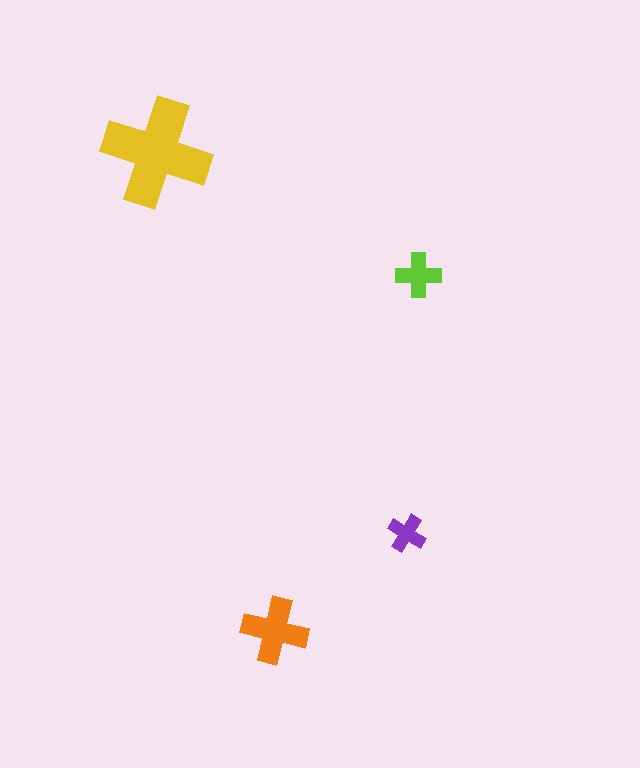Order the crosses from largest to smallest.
the yellow one, the orange one, the lime one, the purple one.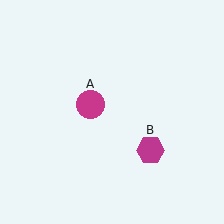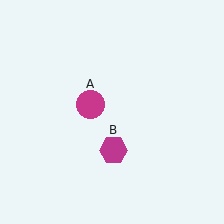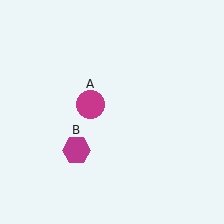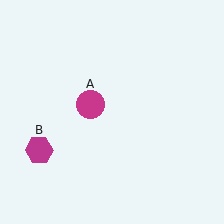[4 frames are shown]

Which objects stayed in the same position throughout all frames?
Magenta circle (object A) remained stationary.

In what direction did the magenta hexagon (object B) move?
The magenta hexagon (object B) moved left.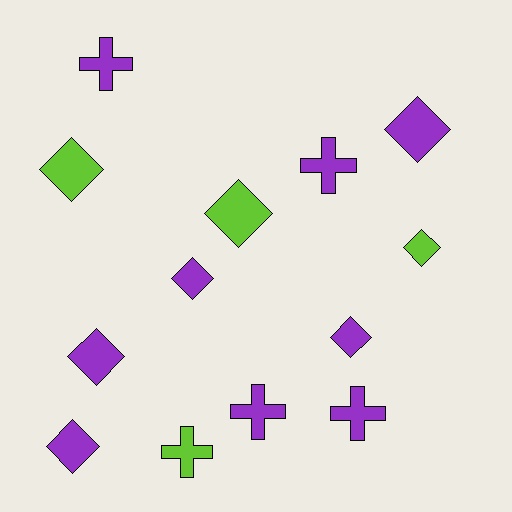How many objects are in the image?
There are 13 objects.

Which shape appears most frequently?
Diamond, with 8 objects.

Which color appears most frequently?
Purple, with 9 objects.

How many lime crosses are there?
There is 1 lime cross.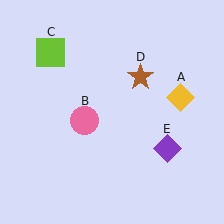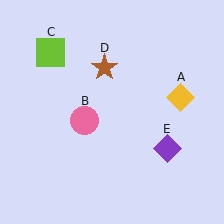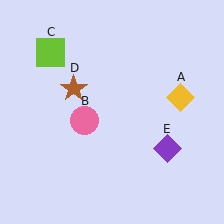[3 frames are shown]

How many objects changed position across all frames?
1 object changed position: brown star (object D).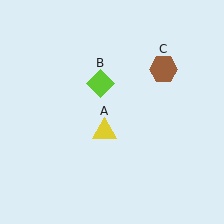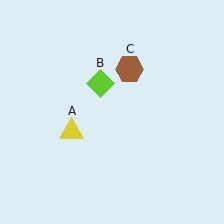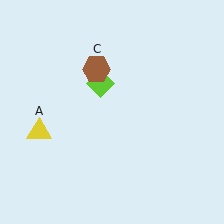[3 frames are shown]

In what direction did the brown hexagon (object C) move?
The brown hexagon (object C) moved left.